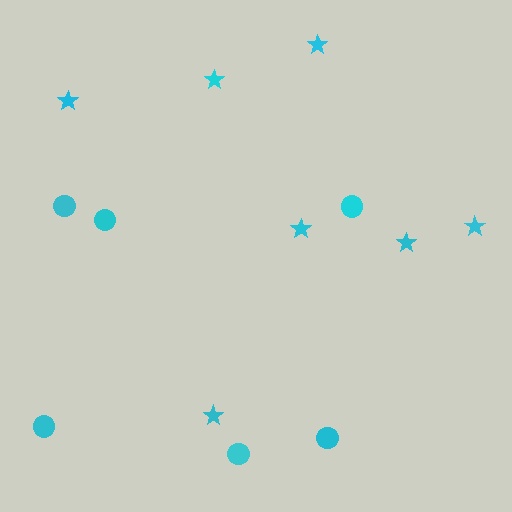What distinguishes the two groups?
There are 2 groups: one group of circles (6) and one group of stars (7).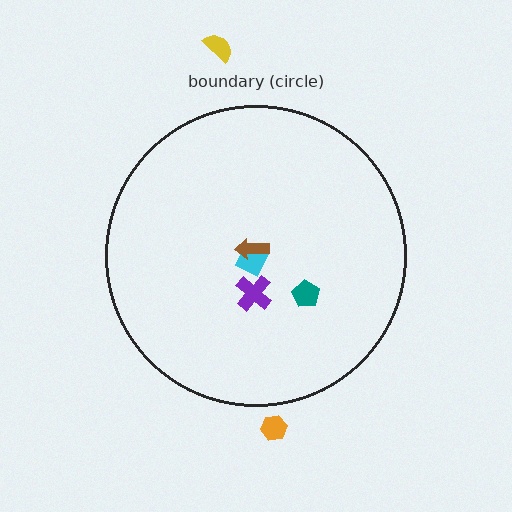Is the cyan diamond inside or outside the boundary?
Inside.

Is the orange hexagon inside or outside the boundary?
Outside.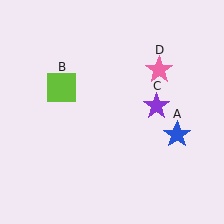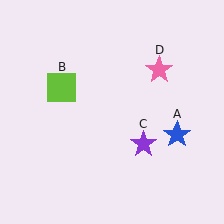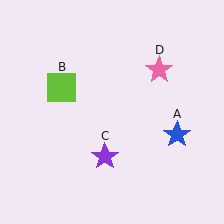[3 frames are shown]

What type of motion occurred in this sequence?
The purple star (object C) rotated clockwise around the center of the scene.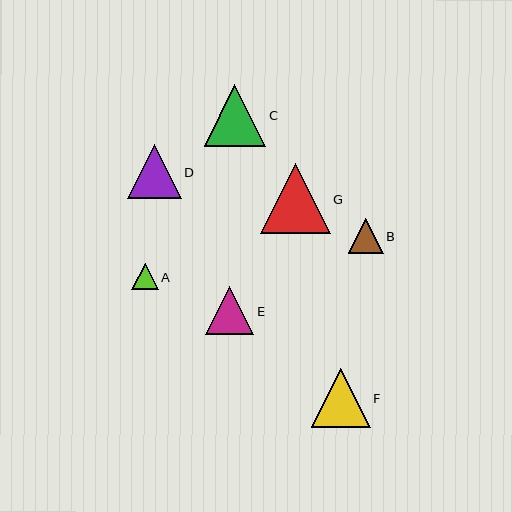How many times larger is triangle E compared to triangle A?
Triangle E is approximately 1.8 times the size of triangle A.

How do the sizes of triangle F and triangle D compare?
Triangle F and triangle D are approximately the same size.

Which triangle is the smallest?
Triangle A is the smallest with a size of approximately 26 pixels.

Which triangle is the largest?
Triangle G is the largest with a size of approximately 70 pixels.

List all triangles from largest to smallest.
From largest to smallest: G, C, F, D, E, B, A.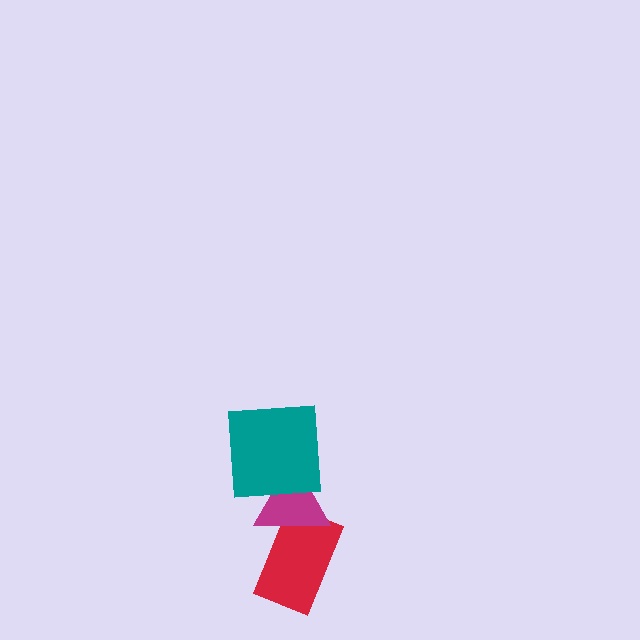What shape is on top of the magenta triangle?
The teal square is on top of the magenta triangle.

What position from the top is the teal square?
The teal square is 1st from the top.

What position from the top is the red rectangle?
The red rectangle is 3rd from the top.